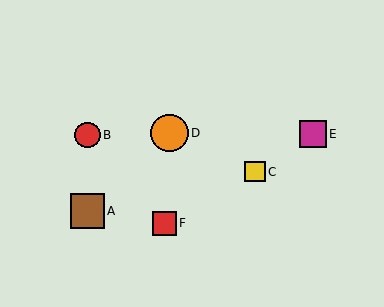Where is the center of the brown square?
The center of the brown square is at (87, 211).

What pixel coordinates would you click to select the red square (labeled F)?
Click at (164, 223) to select the red square F.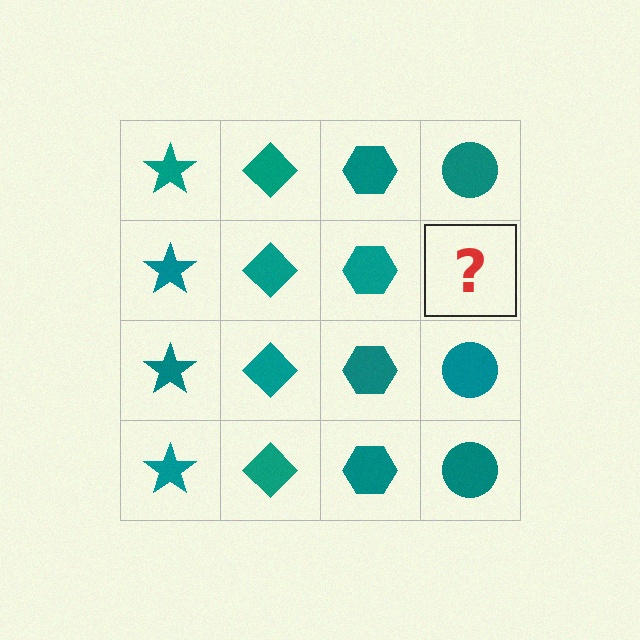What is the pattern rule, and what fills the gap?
The rule is that each column has a consistent shape. The gap should be filled with a teal circle.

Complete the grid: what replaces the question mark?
The question mark should be replaced with a teal circle.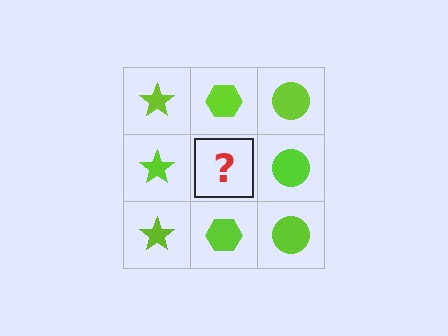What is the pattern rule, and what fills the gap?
The rule is that each column has a consistent shape. The gap should be filled with a lime hexagon.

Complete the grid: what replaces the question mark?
The question mark should be replaced with a lime hexagon.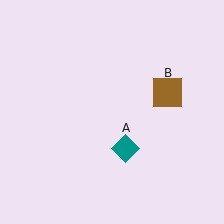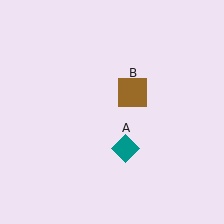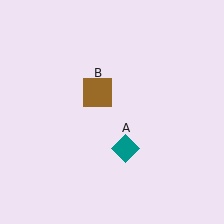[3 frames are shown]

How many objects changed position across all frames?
1 object changed position: brown square (object B).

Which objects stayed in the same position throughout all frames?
Teal diamond (object A) remained stationary.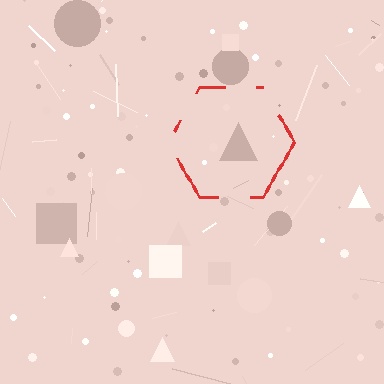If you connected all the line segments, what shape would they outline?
They would outline a hexagon.